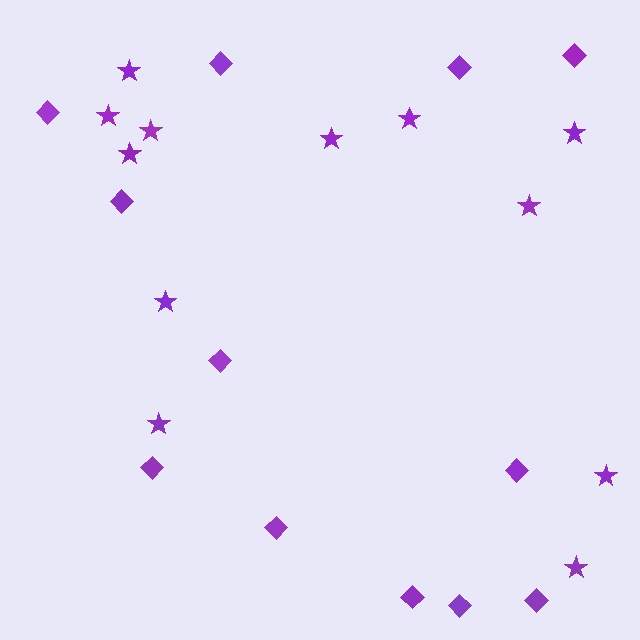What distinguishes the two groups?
There are 2 groups: one group of stars (12) and one group of diamonds (12).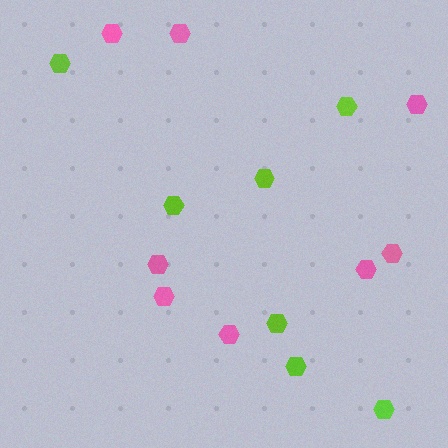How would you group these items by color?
There are 2 groups: one group of pink hexagons (8) and one group of lime hexagons (7).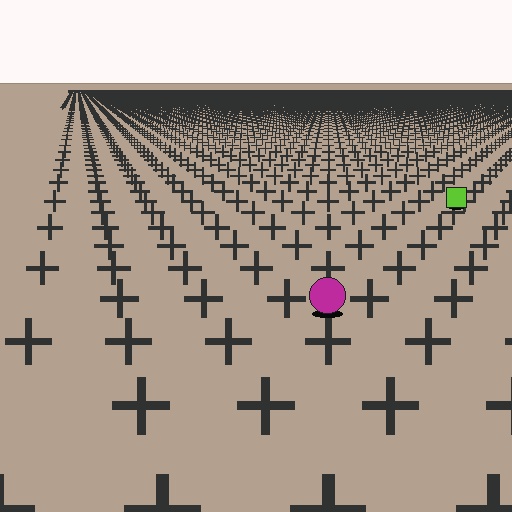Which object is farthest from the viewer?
The lime square is farthest from the viewer. It appears smaller and the ground texture around it is denser.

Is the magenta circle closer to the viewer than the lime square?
Yes. The magenta circle is closer — you can tell from the texture gradient: the ground texture is coarser near it.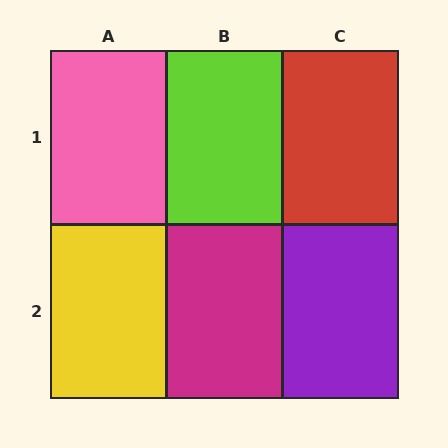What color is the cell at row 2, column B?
Magenta.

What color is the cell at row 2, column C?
Purple.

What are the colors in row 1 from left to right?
Pink, lime, red.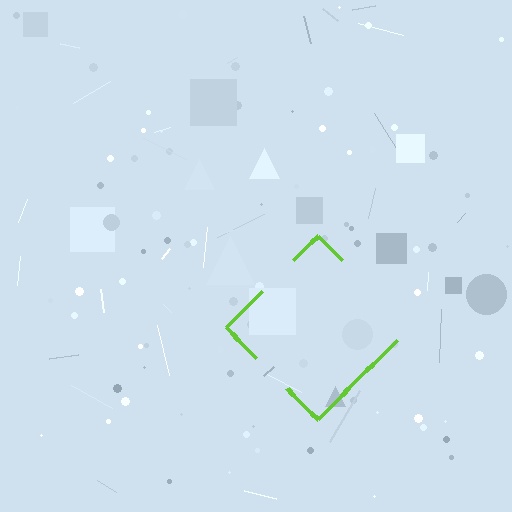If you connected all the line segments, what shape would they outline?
They would outline a diamond.